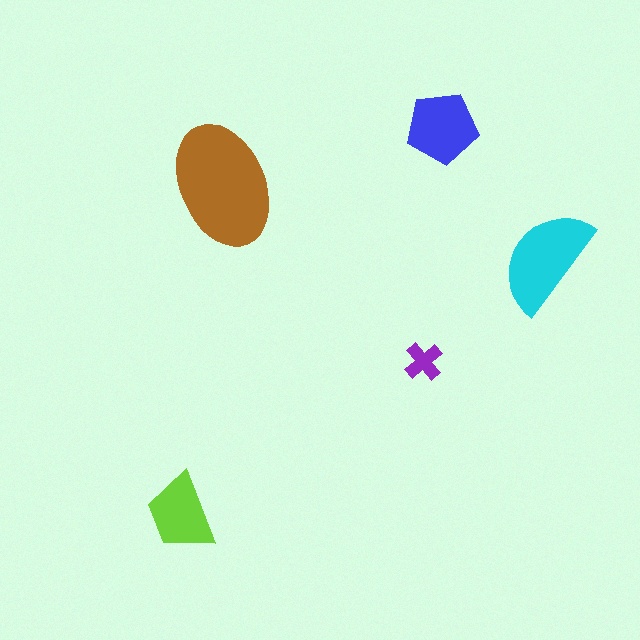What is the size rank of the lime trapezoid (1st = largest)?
4th.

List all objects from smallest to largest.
The purple cross, the lime trapezoid, the blue pentagon, the cyan semicircle, the brown ellipse.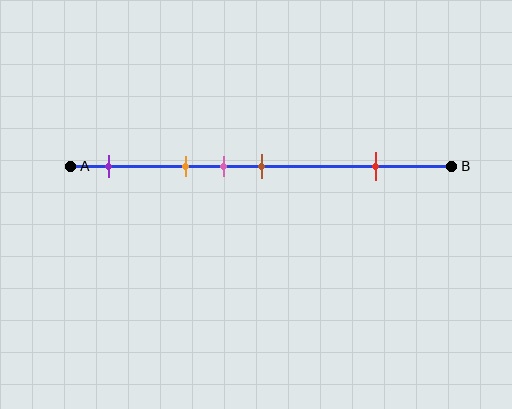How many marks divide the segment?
There are 5 marks dividing the segment.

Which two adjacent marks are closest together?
The pink and brown marks are the closest adjacent pair.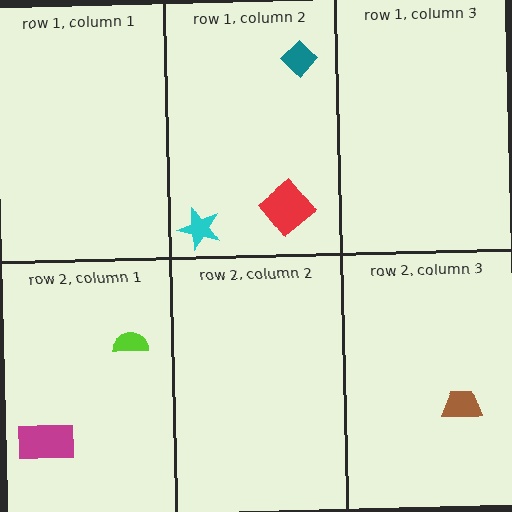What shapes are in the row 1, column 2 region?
The teal diamond, the cyan star, the red diamond.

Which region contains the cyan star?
The row 1, column 2 region.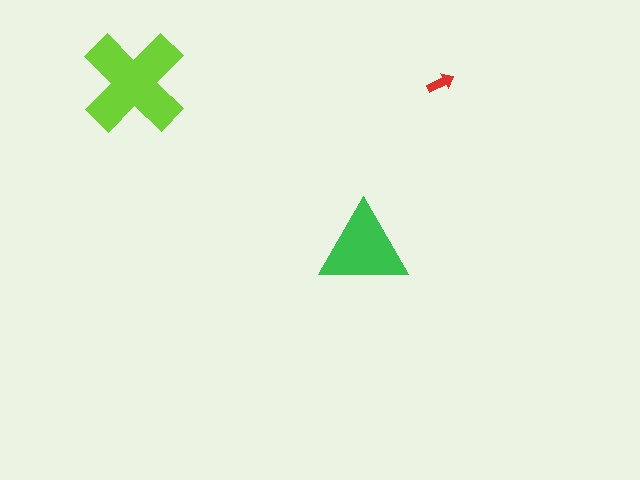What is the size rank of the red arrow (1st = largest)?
3rd.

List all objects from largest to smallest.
The lime cross, the green triangle, the red arrow.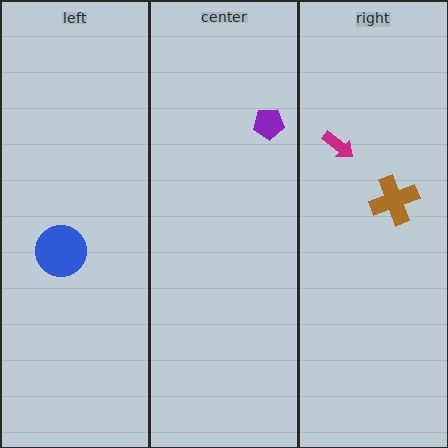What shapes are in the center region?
The purple pentagon.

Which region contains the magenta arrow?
The right region.